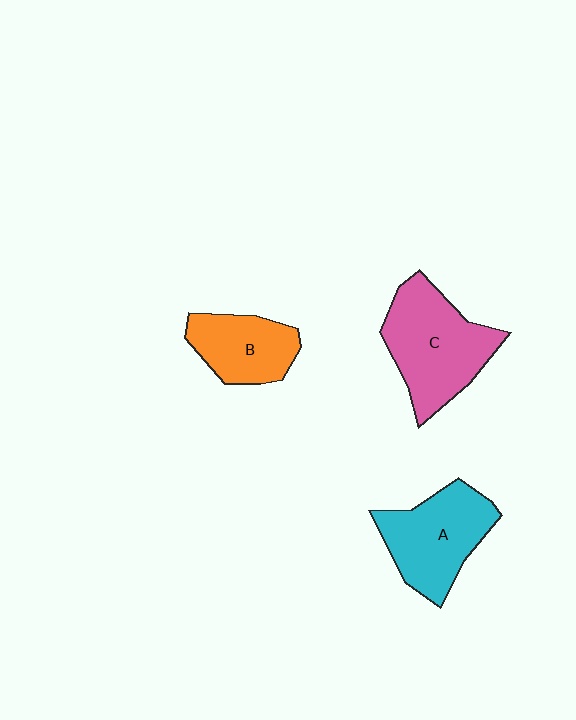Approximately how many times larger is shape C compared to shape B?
Approximately 1.6 times.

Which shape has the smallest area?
Shape B (orange).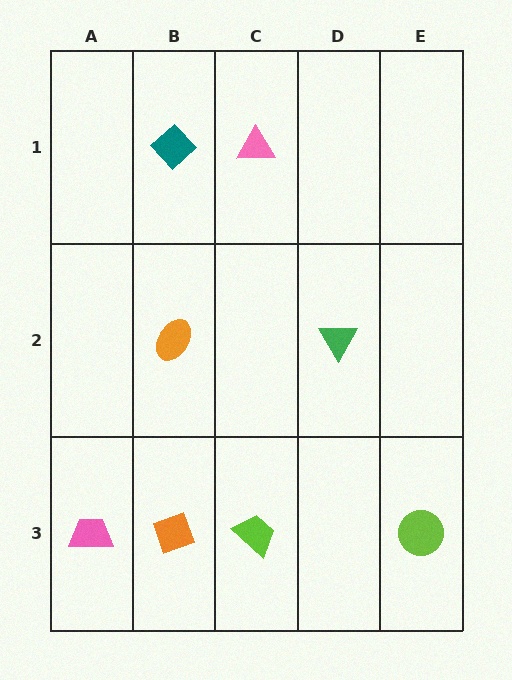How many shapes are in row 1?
2 shapes.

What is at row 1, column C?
A pink triangle.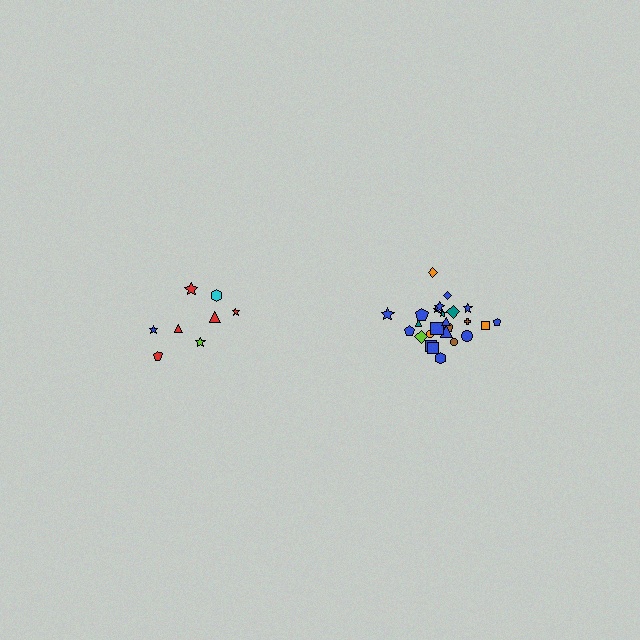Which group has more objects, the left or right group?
The right group.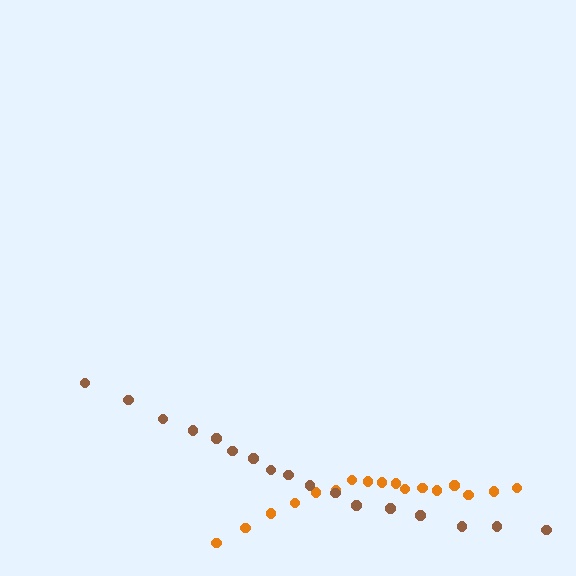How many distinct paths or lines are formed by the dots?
There are 2 distinct paths.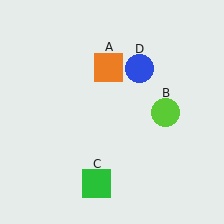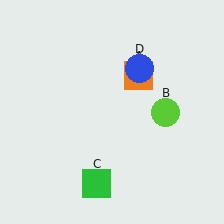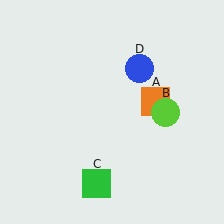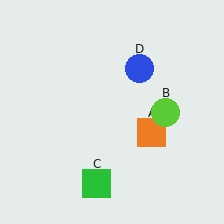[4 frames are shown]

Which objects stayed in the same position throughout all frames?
Lime circle (object B) and green square (object C) and blue circle (object D) remained stationary.